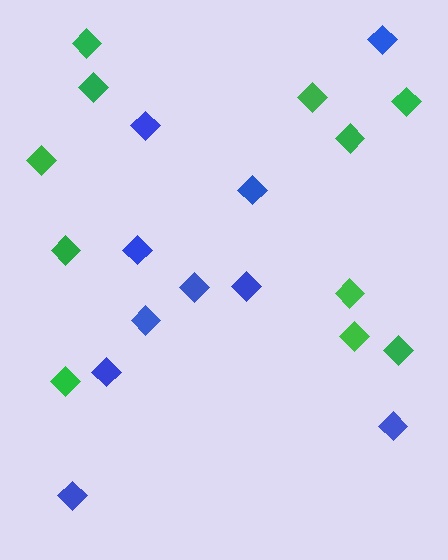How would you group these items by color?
There are 2 groups: one group of blue diamonds (10) and one group of green diamonds (11).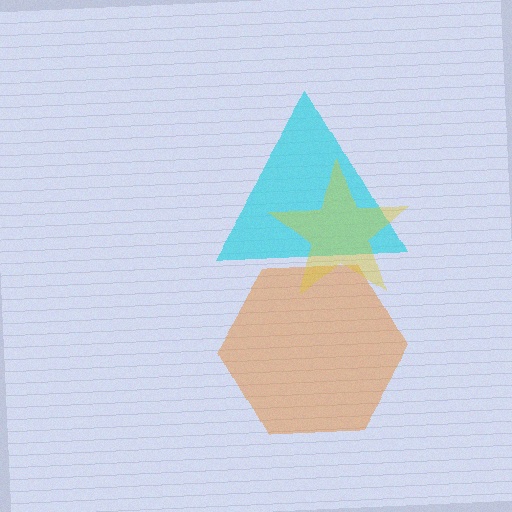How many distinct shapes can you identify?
There are 3 distinct shapes: a cyan triangle, an orange hexagon, a yellow star.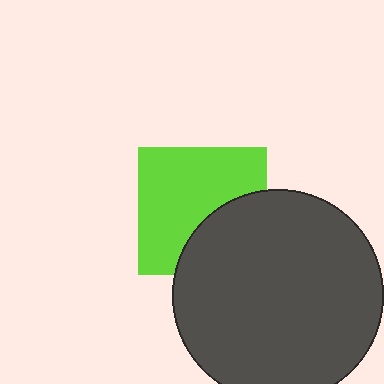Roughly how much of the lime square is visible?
About half of it is visible (roughly 65%).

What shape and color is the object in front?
The object in front is a dark gray circle.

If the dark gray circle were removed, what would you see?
You would see the complete lime square.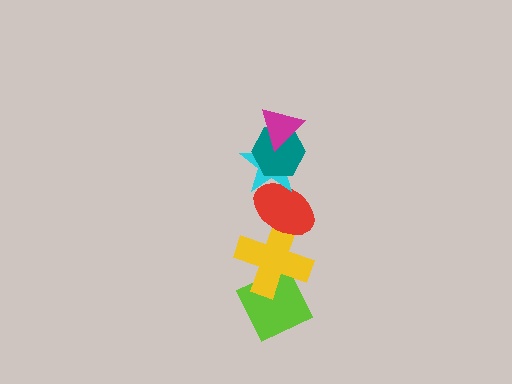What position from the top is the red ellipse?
The red ellipse is 4th from the top.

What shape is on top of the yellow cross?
The red ellipse is on top of the yellow cross.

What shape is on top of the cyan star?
The teal hexagon is on top of the cyan star.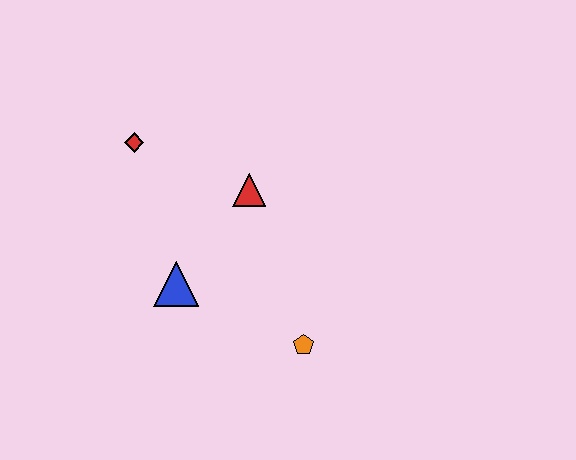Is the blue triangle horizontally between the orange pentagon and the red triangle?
No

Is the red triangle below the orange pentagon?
No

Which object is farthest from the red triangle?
The orange pentagon is farthest from the red triangle.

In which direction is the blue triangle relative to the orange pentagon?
The blue triangle is to the left of the orange pentagon.